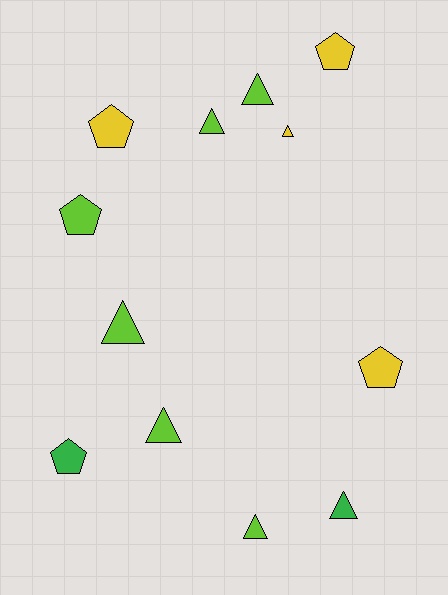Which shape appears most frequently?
Triangle, with 7 objects.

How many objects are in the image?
There are 12 objects.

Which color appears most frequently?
Lime, with 6 objects.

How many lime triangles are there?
There are 5 lime triangles.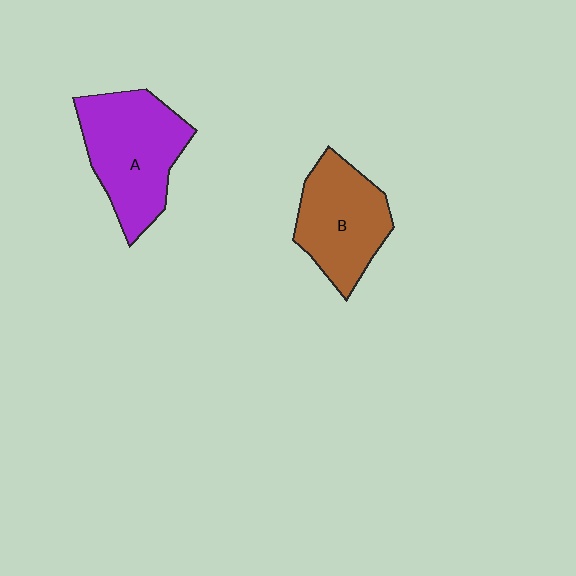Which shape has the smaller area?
Shape B (brown).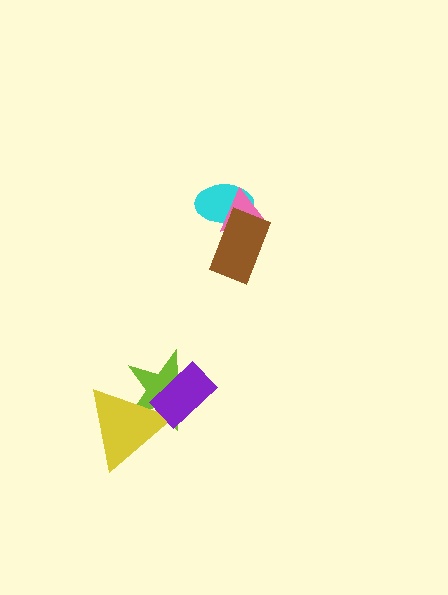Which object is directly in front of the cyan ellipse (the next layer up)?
The pink triangle is directly in front of the cyan ellipse.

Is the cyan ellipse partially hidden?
Yes, it is partially covered by another shape.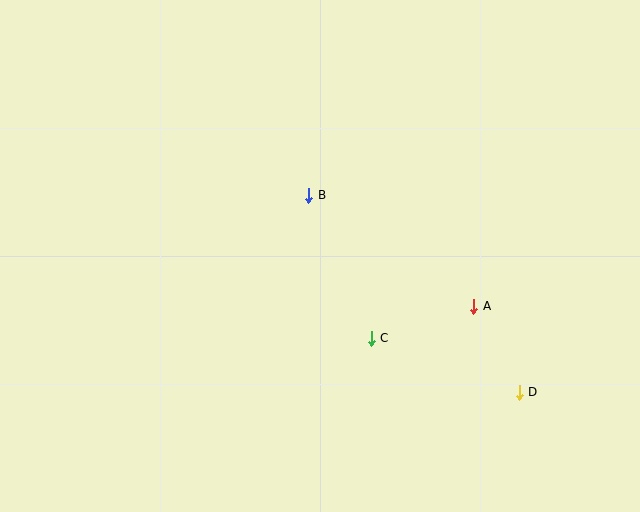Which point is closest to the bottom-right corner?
Point D is closest to the bottom-right corner.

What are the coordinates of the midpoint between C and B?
The midpoint between C and B is at (340, 267).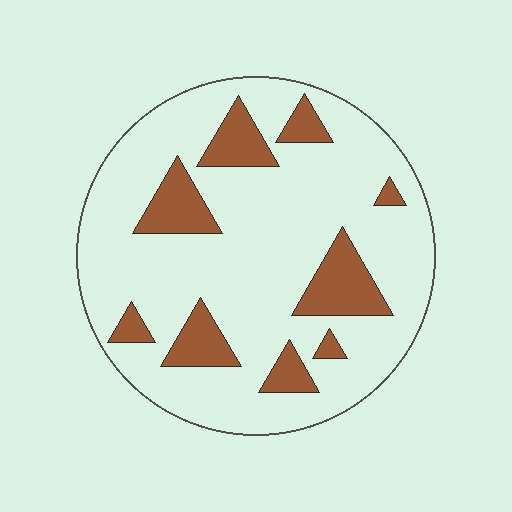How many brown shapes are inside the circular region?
9.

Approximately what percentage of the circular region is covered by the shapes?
Approximately 20%.